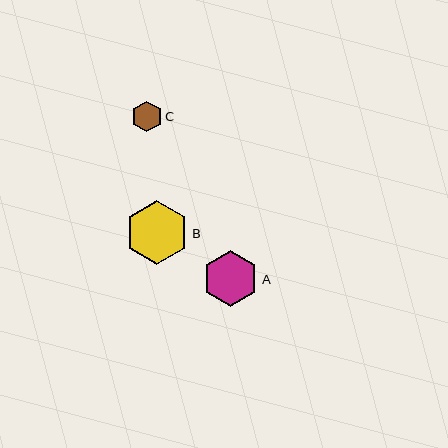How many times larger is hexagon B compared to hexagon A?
Hexagon B is approximately 1.1 times the size of hexagon A.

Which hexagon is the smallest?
Hexagon C is the smallest with a size of approximately 31 pixels.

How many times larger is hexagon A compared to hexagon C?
Hexagon A is approximately 1.8 times the size of hexagon C.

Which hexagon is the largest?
Hexagon B is the largest with a size of approximately 64 pixels.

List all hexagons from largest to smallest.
From largest to smallest: B, A, C.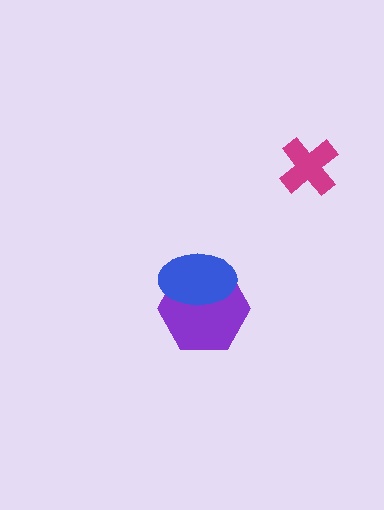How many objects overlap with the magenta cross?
0 objects overlap with the magenta cross.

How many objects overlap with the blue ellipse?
1 object overlaps with the blue ellipse.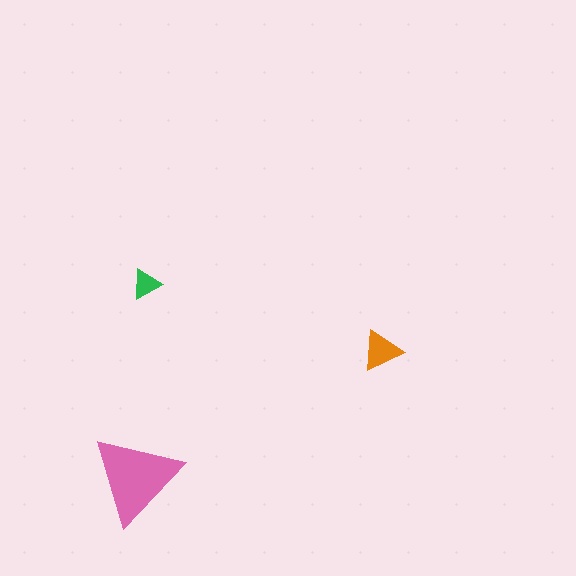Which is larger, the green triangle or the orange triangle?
The orange one.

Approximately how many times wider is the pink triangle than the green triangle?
About 3 times wider.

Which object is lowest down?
The pink triangle is bottommost.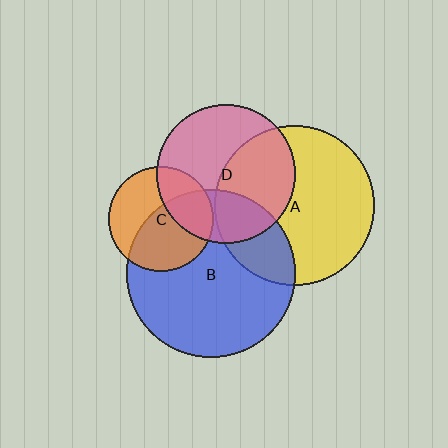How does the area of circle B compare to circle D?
Approximately 1.5 times.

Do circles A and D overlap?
Yes.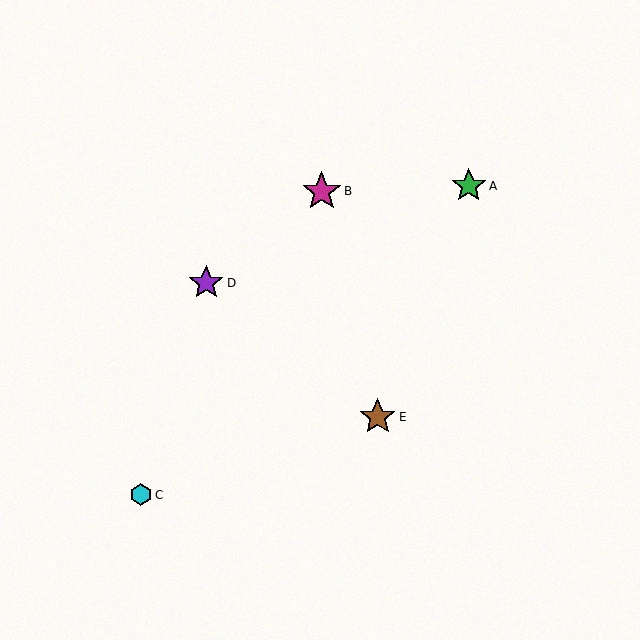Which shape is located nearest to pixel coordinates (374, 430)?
The brown star (labeled E) at (378, 417) is nearest to that location.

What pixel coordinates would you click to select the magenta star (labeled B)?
Click at (322, 191) to select the magenta star B.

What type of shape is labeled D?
Shape D is a purple star.